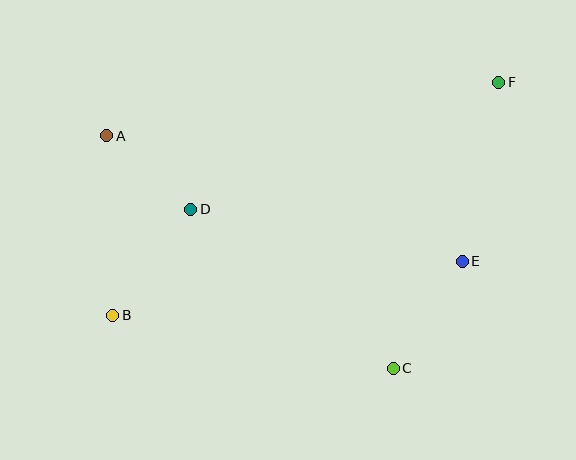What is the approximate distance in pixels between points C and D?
The distance between C and D is approximately 257 pixels.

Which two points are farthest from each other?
Points B and F are farthest from each other.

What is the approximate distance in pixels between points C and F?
The distance between C and F is approximately 305 pixels.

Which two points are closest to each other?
Points A and D are closest to each other.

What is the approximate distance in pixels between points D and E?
The distance between D and E is approximately 276 pixels.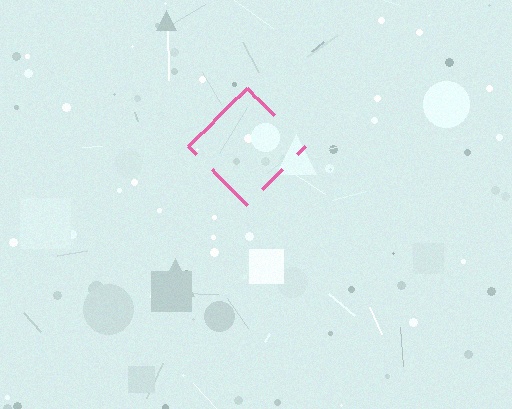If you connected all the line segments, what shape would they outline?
They would outline a diamond.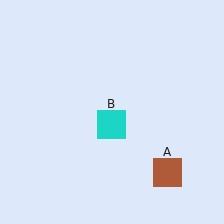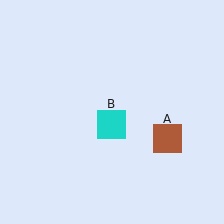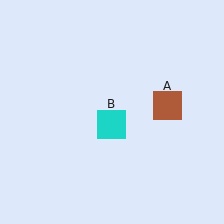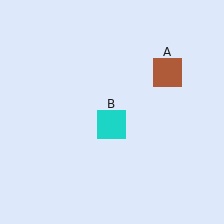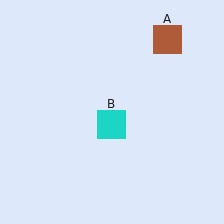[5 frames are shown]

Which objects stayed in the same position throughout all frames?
Cyan square (object B) remained stationary.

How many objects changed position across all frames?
1 object changed position: brown square (object A).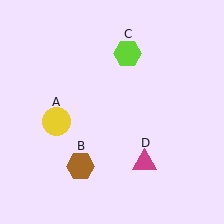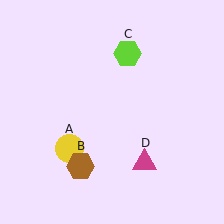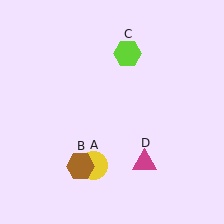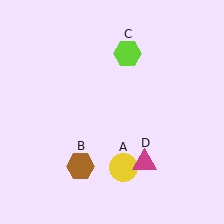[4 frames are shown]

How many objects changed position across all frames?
1 object changed position: yellow circle (object A).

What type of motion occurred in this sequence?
The yellow circle (object A) rotated counterclockwise around the center of the scene.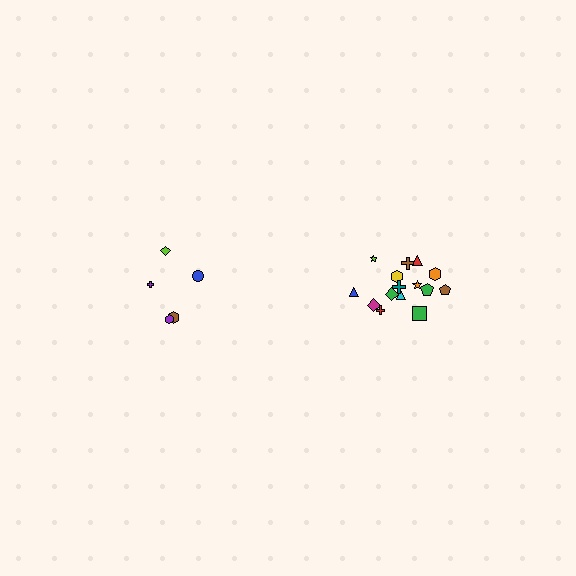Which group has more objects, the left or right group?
The right group.